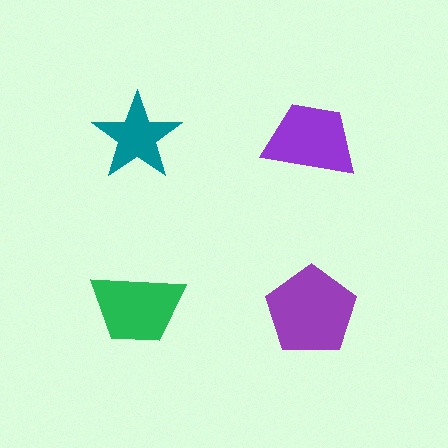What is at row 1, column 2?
A purple trapezoid.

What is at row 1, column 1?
A teal star.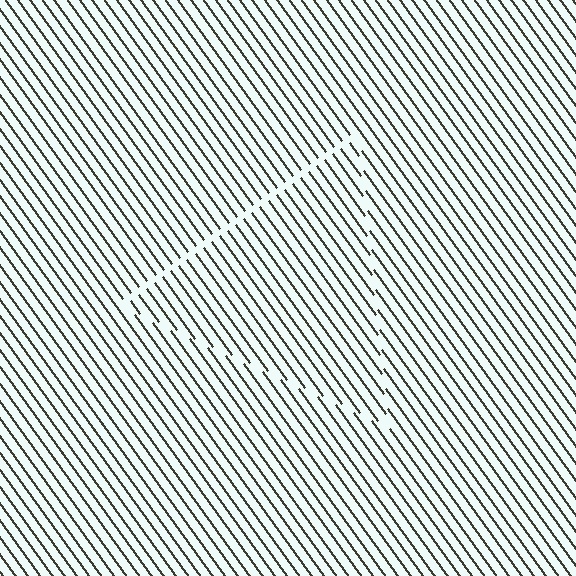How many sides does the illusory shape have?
3 sides — the line-ends trace a triangle.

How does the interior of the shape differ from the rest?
The interior of the shape contains the same grating, shifted by half a period — the contour is defined by the phase discontinuity where line-ends from the inner and outer gratings abut.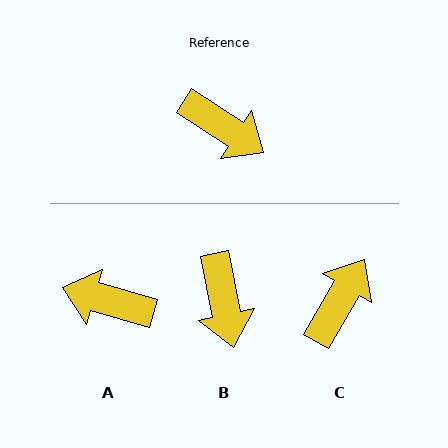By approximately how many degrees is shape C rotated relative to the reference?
Approximately 93 degrees counter-clockwise.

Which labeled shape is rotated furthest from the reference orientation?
A, about 163 degrees away.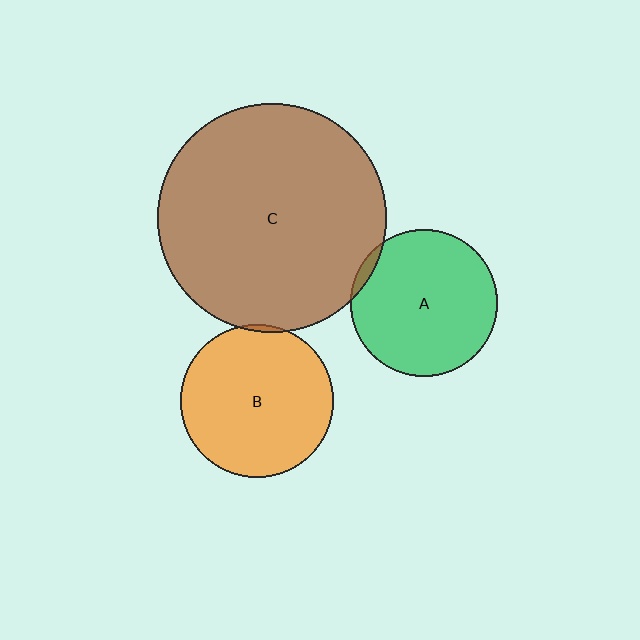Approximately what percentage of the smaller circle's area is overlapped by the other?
Approximately 5%.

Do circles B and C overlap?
Yes.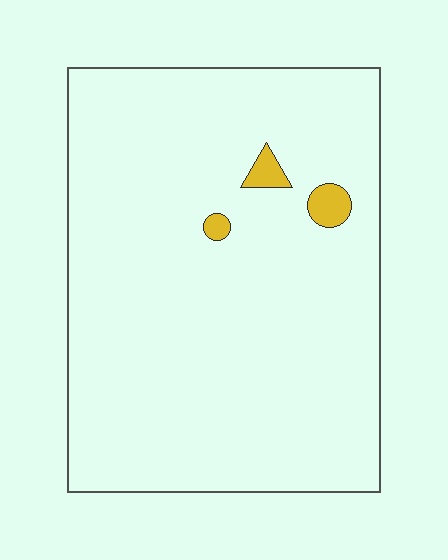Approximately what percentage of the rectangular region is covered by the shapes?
Approximately 5%.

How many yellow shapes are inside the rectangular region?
3.